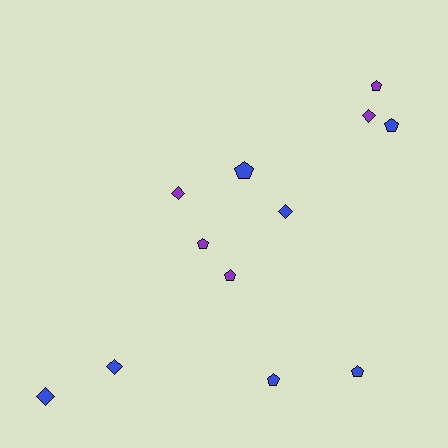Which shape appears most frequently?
Pentagon, with 7 objects.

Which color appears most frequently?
Blue, with 7 objects.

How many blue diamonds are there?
There are 3 blue diamonds.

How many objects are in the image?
There are 12 objects.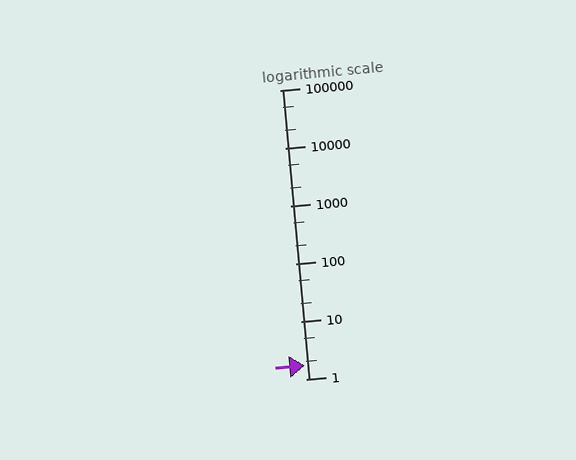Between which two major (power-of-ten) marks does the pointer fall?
The pointer is between 1 and 10.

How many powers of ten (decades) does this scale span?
The scale spans 5 decades, from 1 to 100000.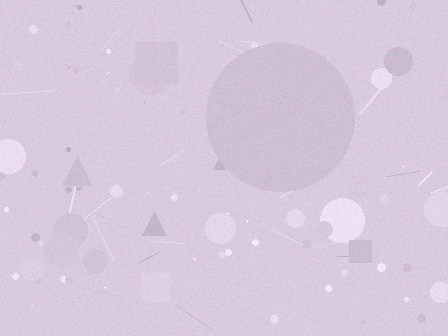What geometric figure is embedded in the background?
A circle is embedded in the background.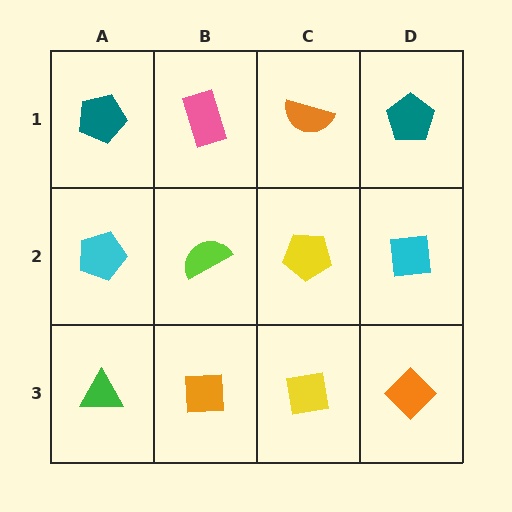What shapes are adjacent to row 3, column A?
A cyan pentagon (row 2, column A), an orange square (row 3, column B).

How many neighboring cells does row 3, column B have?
3.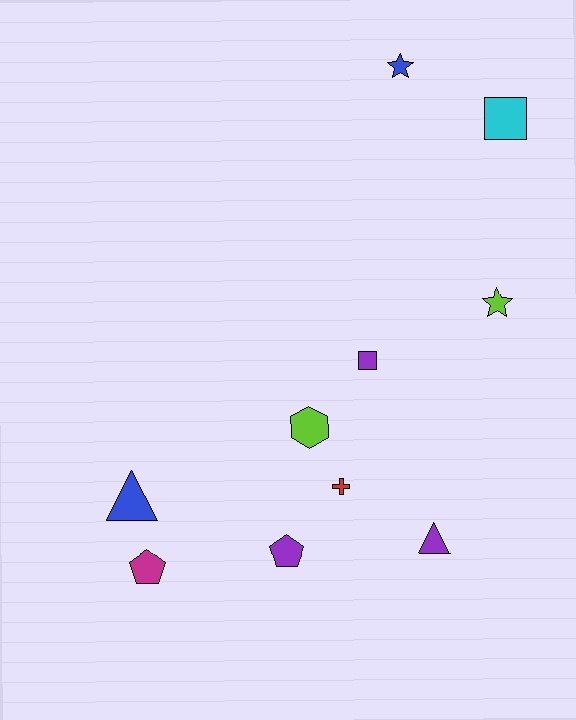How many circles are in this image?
There are no circles.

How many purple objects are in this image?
There are 3 purple objects.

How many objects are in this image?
There are 10 objects.